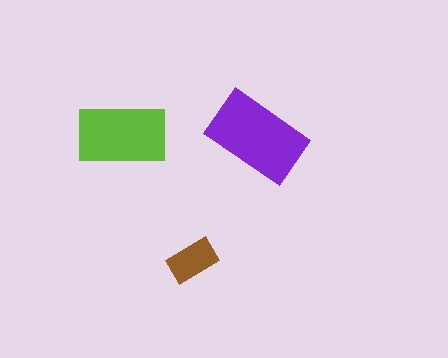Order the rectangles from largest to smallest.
the purple one, the lime one, the brown one.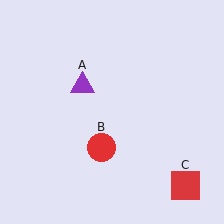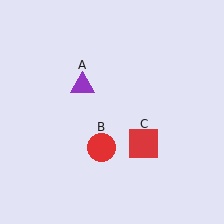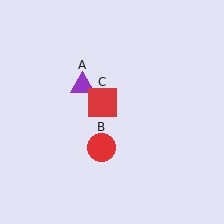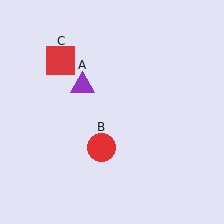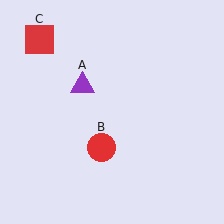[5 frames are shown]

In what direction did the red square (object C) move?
The red square (object C) moved up and to the left.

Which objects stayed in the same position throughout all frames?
Purple triangle (object A) and red circle (object B) remained stationary.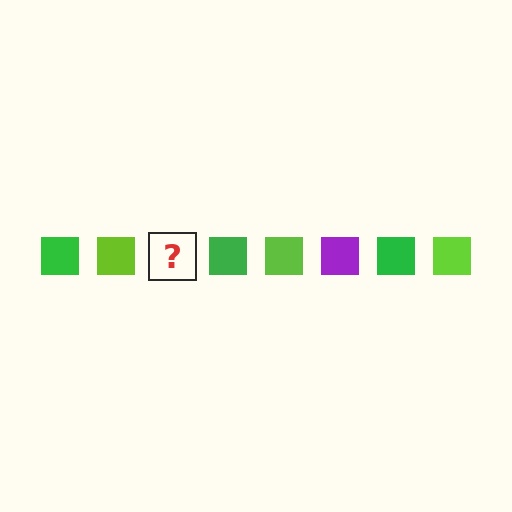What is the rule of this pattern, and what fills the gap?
The rule is that the pattern cycles through green, lime, purple squares. The gap should be filled with a purple square.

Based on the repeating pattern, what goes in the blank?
The blank should be a purple square.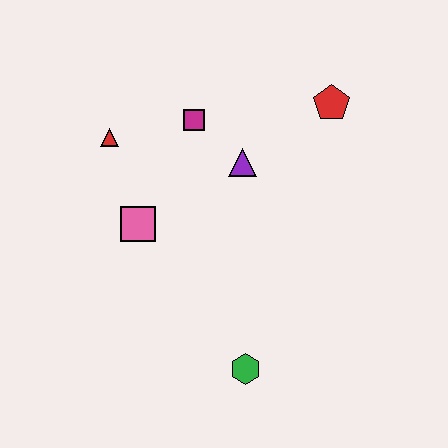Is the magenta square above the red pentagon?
No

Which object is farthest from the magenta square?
The green hexagon is farthest from the magenta square.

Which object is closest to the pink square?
The red triangle is closest to the pink square.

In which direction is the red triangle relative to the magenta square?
The red triangle is to the left of the magenta square.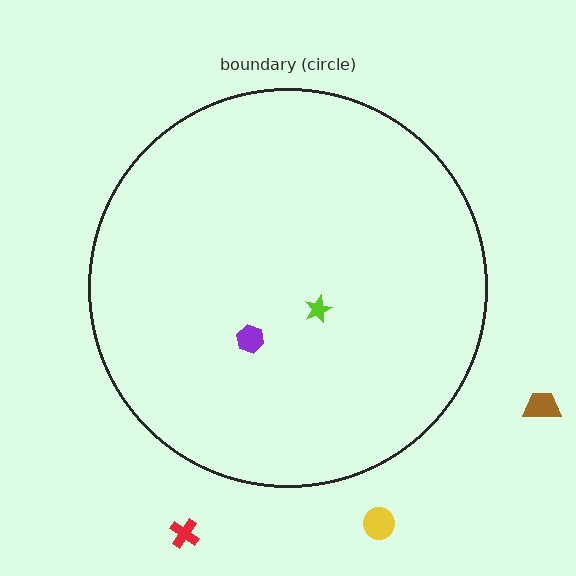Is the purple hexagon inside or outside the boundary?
Inside.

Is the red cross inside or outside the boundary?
Outside.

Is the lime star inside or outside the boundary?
Inside.